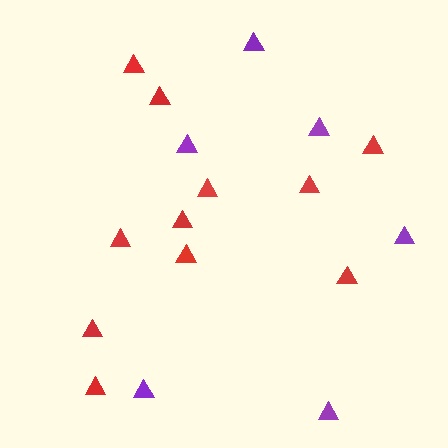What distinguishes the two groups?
There are 2 groups: one group of red triangles (11) and one group of purple triangles (6).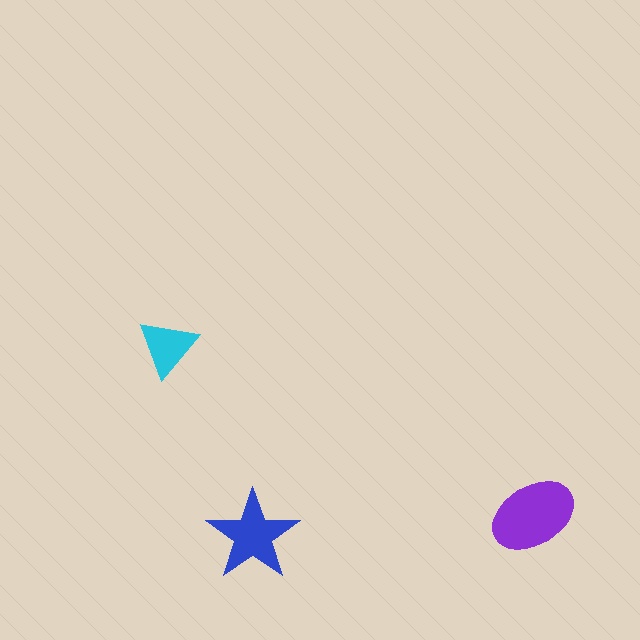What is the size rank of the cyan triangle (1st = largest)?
3rd.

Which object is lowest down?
The blue star is bottommost.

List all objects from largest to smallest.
The purple ellipse, the blue star, the cyan triangle.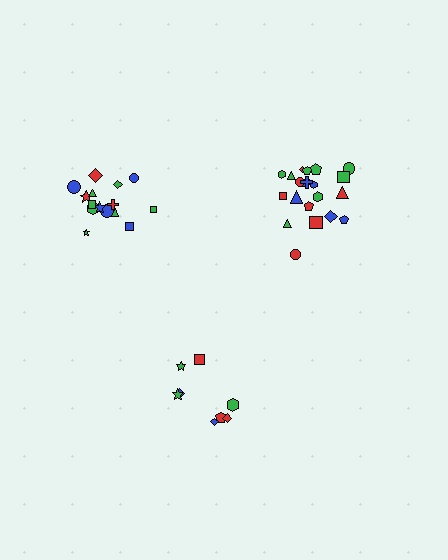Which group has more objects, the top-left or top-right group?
The top-right group.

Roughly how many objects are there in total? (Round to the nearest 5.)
Roughly 45 objects in total.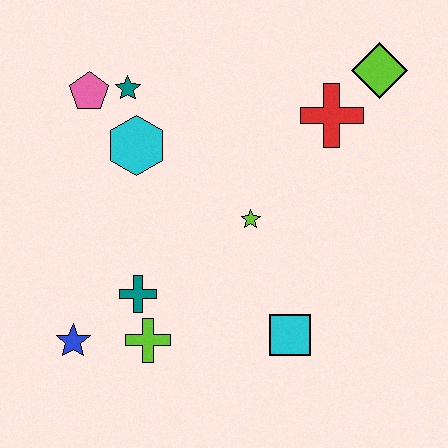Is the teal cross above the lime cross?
Yes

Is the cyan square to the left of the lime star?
No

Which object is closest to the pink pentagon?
The teal star is closest to the pink pentagon.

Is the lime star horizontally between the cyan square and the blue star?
Yes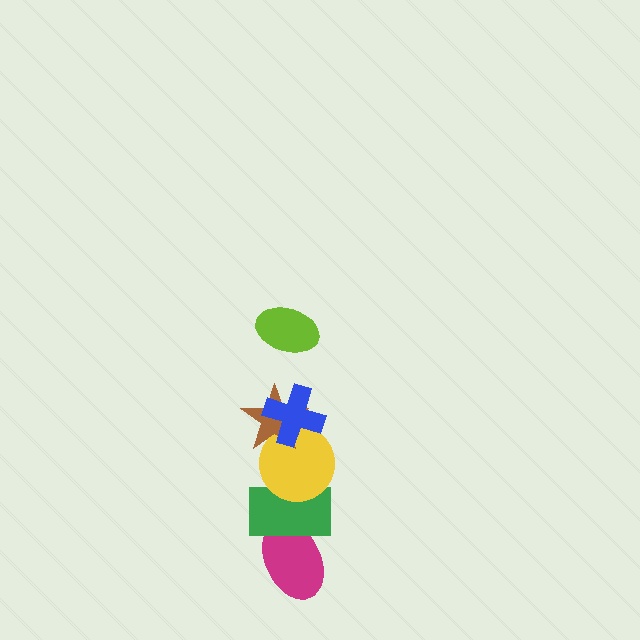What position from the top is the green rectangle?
The green rectangle is 5th from the top.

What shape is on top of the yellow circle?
The brown star is on top of the yellow circle.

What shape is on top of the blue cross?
The lime ellipse is on top of the blue cross.